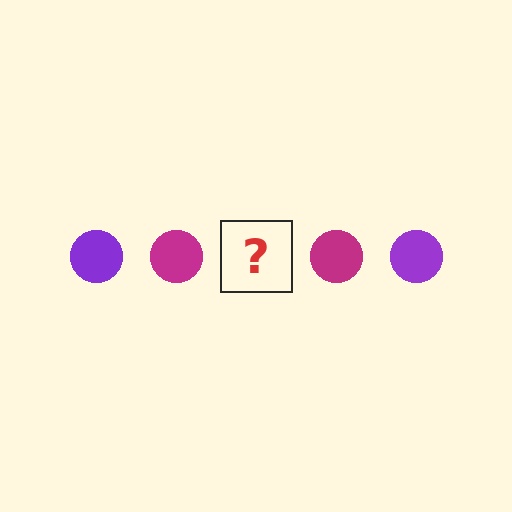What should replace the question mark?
The question mark should be replaced with a purple circle.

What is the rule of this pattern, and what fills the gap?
The rule is that the pattern cycles through purple, magenta circles. The gap should be filled with a purple circle.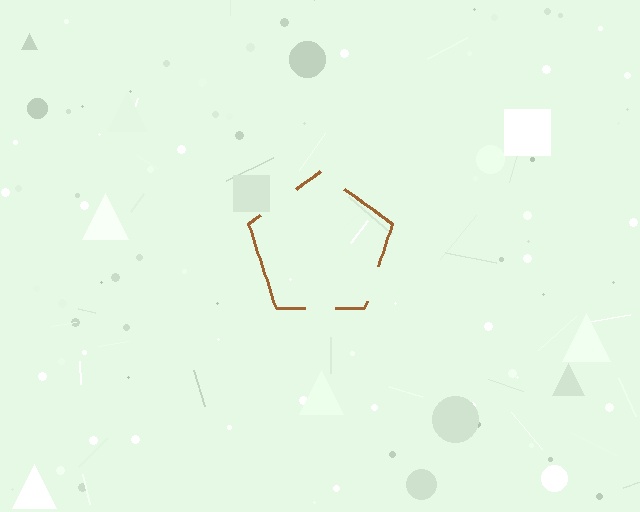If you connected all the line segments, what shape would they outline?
They would outline a pentagon.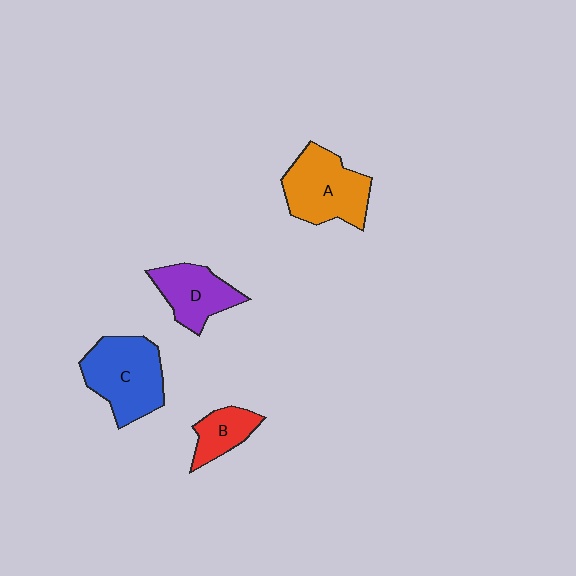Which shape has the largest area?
Shape C (blue).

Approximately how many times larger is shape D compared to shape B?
Approximately 1.5 times.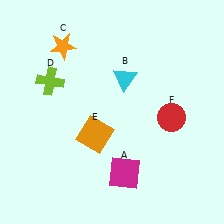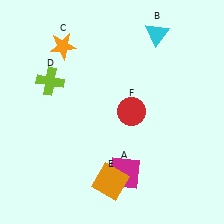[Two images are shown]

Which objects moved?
The objects that moved are: the cyan triangle (B), the orange square (E), the red circle (F).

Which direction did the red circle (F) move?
The red circle (F) moved left.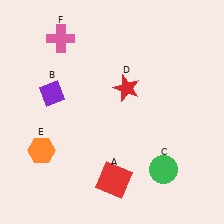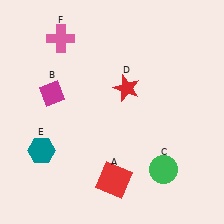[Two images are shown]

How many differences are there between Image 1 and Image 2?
There are 2 differences between the two images.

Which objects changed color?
B changed from purple to magenta. E changed from orange to teal.